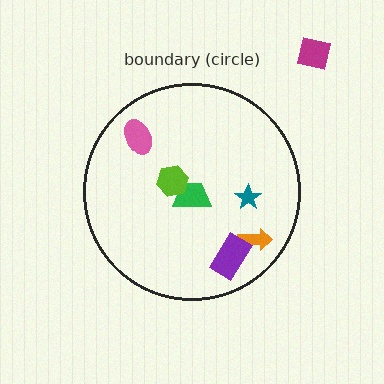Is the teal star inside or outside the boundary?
Inside.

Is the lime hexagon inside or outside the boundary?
Inside.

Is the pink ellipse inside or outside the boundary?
Inside.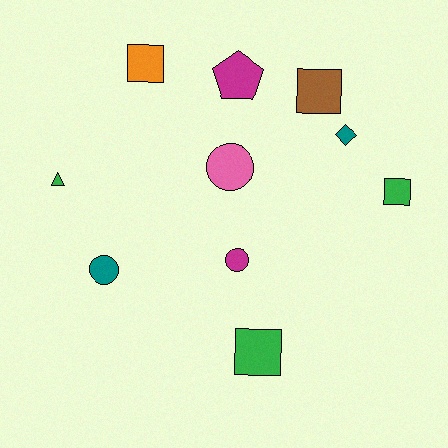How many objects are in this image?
There are 10 objects.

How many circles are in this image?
There are 3 circles.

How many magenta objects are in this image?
There are 2 magenta objects.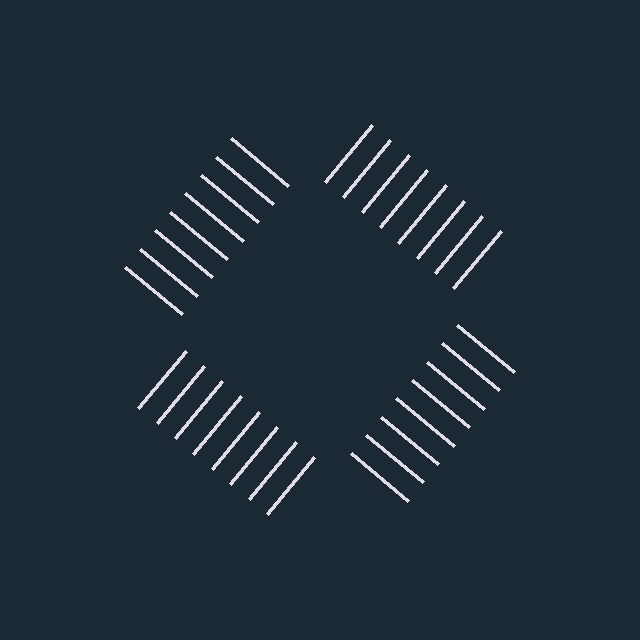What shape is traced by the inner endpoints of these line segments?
An illusory square — the line segments terminate on its edges but no continuous stroke is drawn.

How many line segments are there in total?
32 — 8 along each of the 4 edges.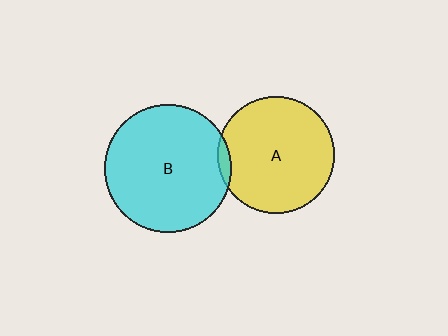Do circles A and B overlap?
Yes.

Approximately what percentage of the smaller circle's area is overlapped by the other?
Approximately 5%.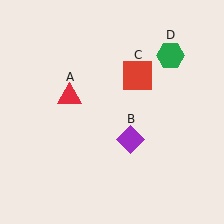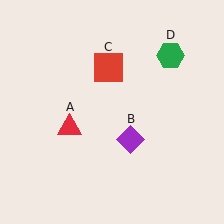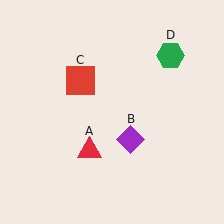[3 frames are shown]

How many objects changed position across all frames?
2 objects changed position: red triangle (object A), red square (object C).